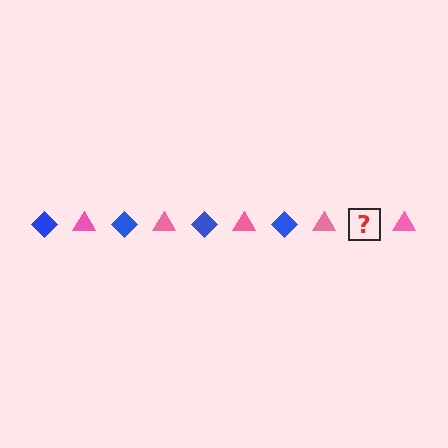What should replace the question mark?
The question mark should be replaced with a blue diamond.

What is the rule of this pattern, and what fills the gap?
The rule is that the pattern alternates between blue diamond and pink triangle. The gap should be filled with a blue diamond.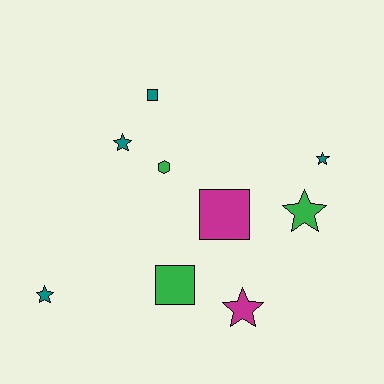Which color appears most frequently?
Teal, with 4 objects.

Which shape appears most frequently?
Star, with 5 objects.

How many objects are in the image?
There are 9 objects.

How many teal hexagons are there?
There are no teal hexagons.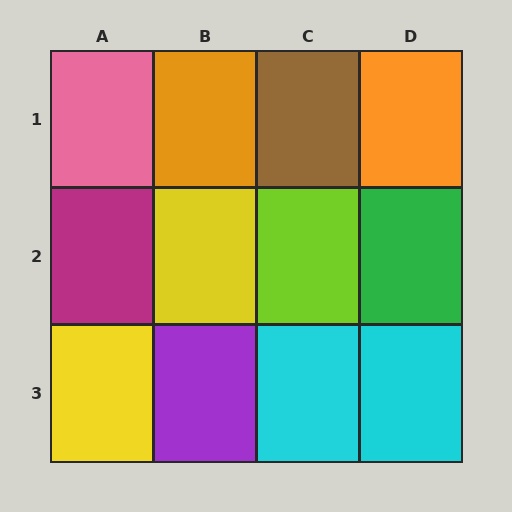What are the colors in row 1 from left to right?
Pink, orange, brown, orange.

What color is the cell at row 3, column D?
Cyan.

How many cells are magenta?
1 cell is magenta.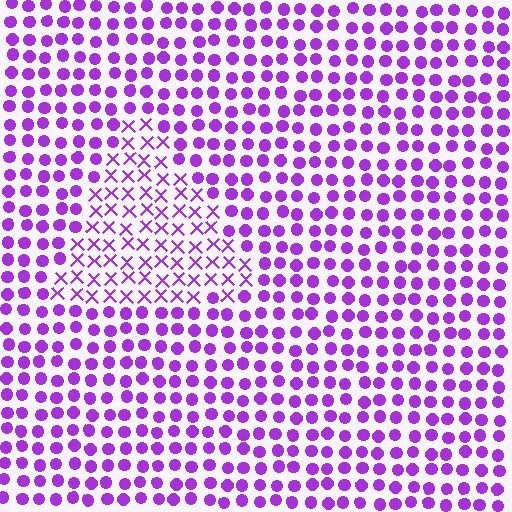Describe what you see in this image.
The image is filled with small purple elements arranged in a uniform grid. A triangle-shaped region contains X marks, while the surrounding area contains circles. The boundary is defined purely by the change in element shape.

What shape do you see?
I see a triangle.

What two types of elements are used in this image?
The image uses X marks inside the triangle region and circles outside it.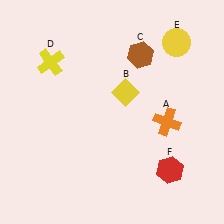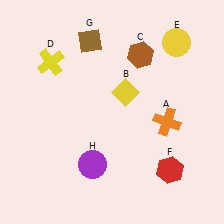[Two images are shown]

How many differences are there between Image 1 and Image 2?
There are 2 differences between the two images.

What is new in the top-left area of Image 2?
A brown diamond (G) was added in the top-left area of Image 2.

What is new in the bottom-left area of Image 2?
A purple circle (H) was added in the bottom-left area of Image 2.